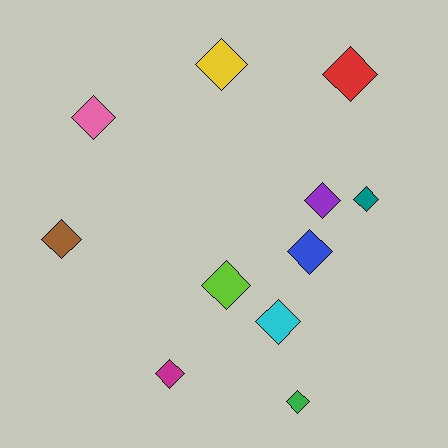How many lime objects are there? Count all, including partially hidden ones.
There is 1 lime object.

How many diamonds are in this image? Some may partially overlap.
There are 11 diamonds.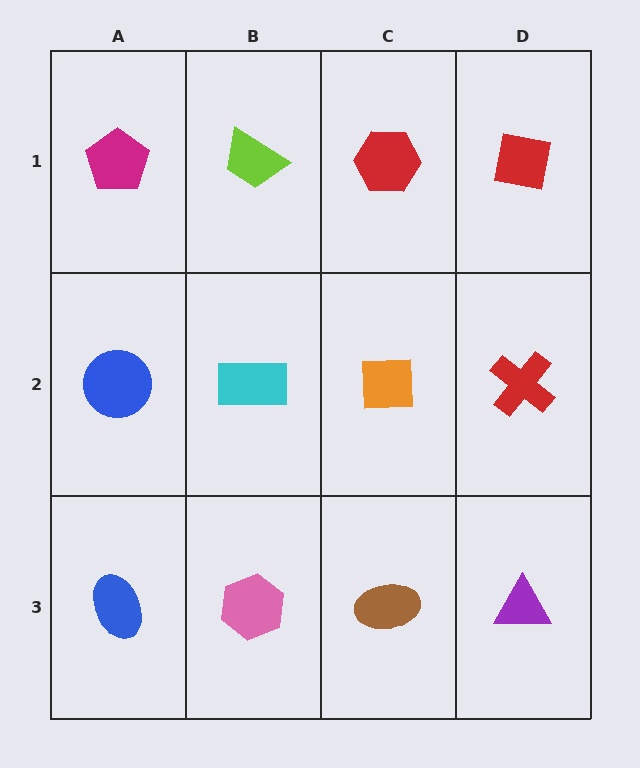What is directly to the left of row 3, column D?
A brown ellipse.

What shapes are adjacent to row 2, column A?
A magenta pentagon (row 1, column A), a blue ellipse (row 3, column A), a cyan rectangle (row 2, column B).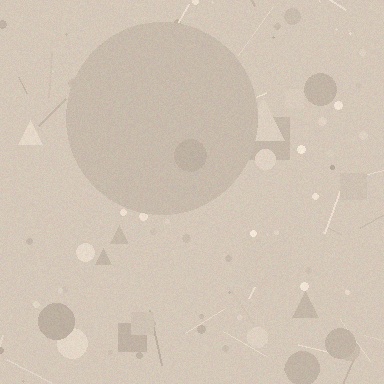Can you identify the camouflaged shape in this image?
The camouflaged shape is a circle.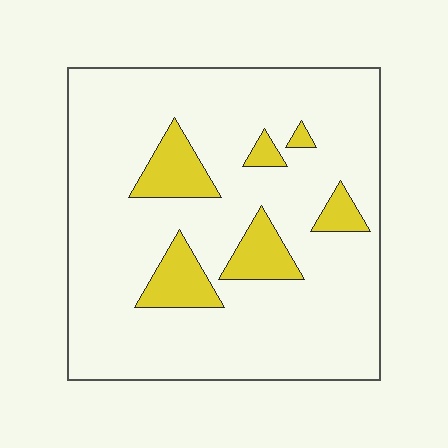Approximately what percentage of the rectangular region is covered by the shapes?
Approximately 15%.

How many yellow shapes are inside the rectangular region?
6.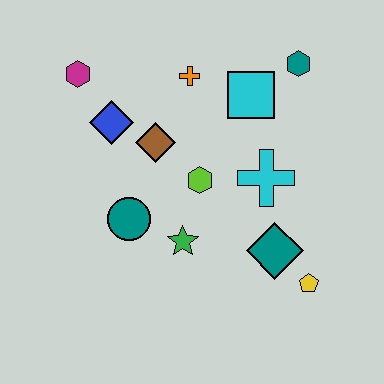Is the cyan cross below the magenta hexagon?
Yes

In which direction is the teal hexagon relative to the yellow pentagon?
The teal hexagon is above the yellow pentagon.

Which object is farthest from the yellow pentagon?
The magenta hexagon is farthest from the yellow pentagon.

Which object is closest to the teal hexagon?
The cyan square is closest to the teal hexagon.